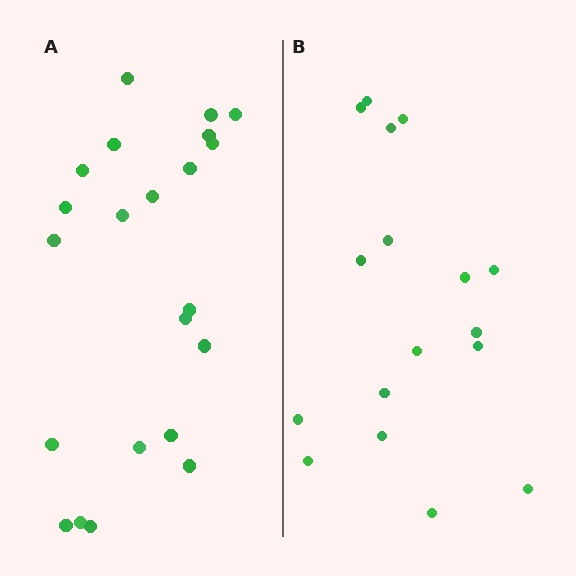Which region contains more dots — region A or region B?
Region A (the left region) has more dots.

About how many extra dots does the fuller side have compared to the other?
Region A has about 5 more dots than region B.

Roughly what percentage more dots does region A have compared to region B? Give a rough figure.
About 30% more.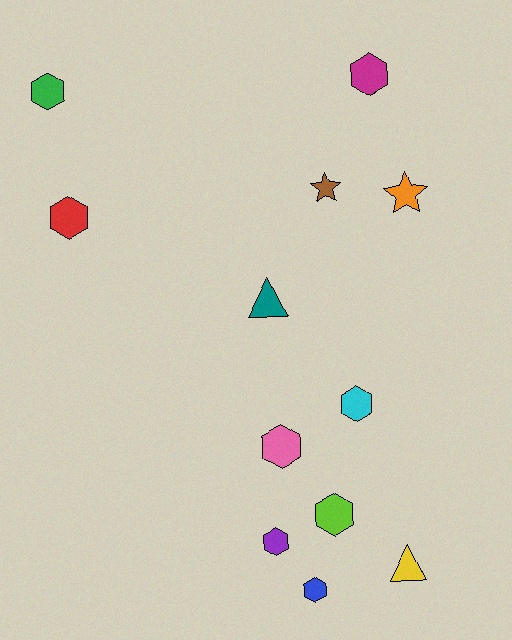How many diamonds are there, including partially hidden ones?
There are no diamonds.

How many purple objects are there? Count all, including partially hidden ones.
There is 1 purple object.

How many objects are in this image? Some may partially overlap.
There are 12 objects.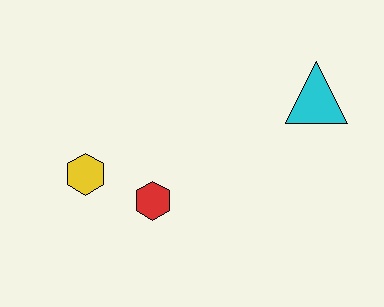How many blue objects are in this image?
There are no blue objects.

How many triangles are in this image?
There is 1 triangle.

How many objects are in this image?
There are 3 objects.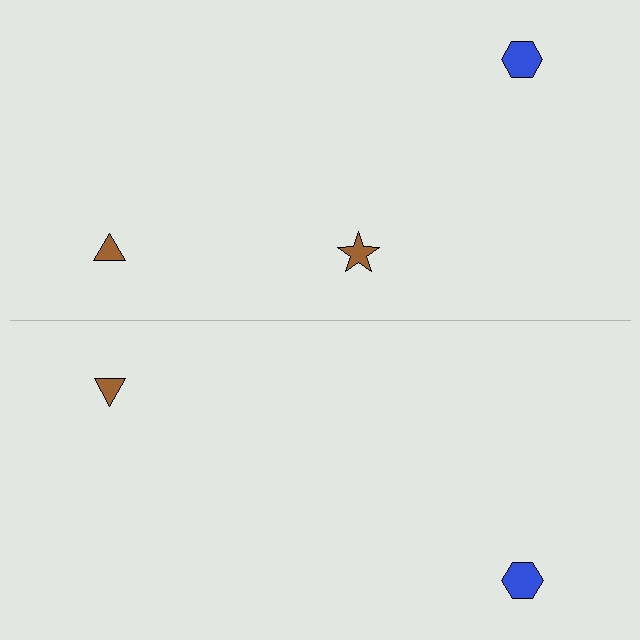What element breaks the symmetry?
A brown star is missing from the bottom side.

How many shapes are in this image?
There are 5 shapes in this image.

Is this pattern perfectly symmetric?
No, the pattern is not perfectly symmetric. A brown star is missing from the bottom side.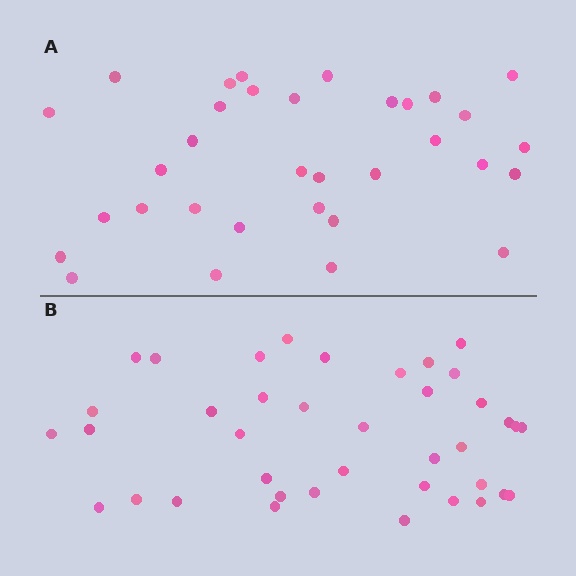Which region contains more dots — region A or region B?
Region B (the bottom region) has more dots.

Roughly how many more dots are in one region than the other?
Region B has about 6 more dots than region A.